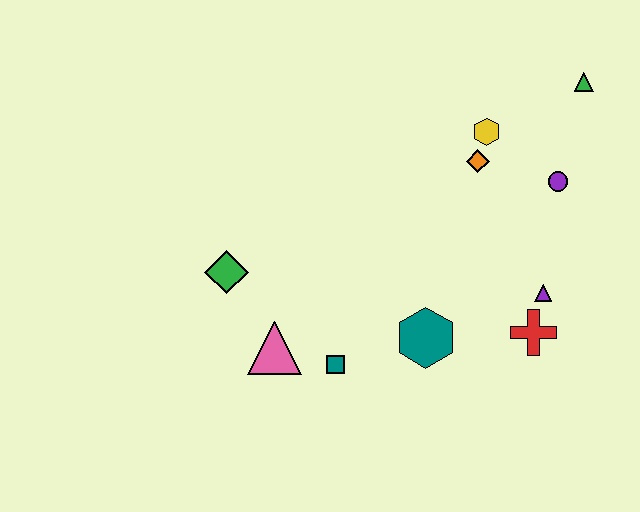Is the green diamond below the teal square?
No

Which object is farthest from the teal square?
The green triangle is farthest from the teal square.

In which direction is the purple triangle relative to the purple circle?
The purple triangle is below the purple circle.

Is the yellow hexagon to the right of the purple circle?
No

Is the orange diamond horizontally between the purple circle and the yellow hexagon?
No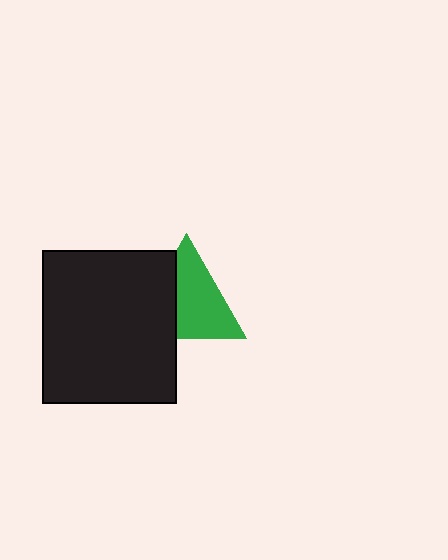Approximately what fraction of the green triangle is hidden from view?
Roughly 36% of the green triangle is hidden behind the black rectangle.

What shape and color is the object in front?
The object in front is a black rectangle.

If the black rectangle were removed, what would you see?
You would see the complete green triangle.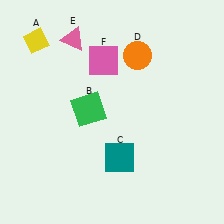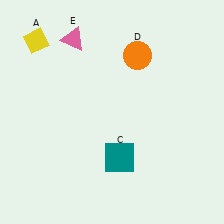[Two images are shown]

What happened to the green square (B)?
The green square (B) was removed in Image 2. It was in the top-left area of Image 1.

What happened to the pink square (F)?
The pink square (F) was removed in Image 2. It was in the top-left area of Image 1.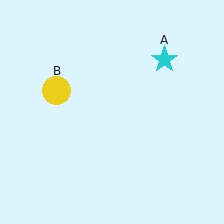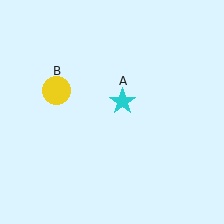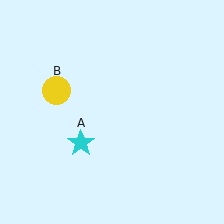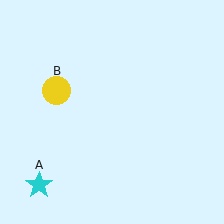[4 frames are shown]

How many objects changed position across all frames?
1 object changed position: cyan star (object A).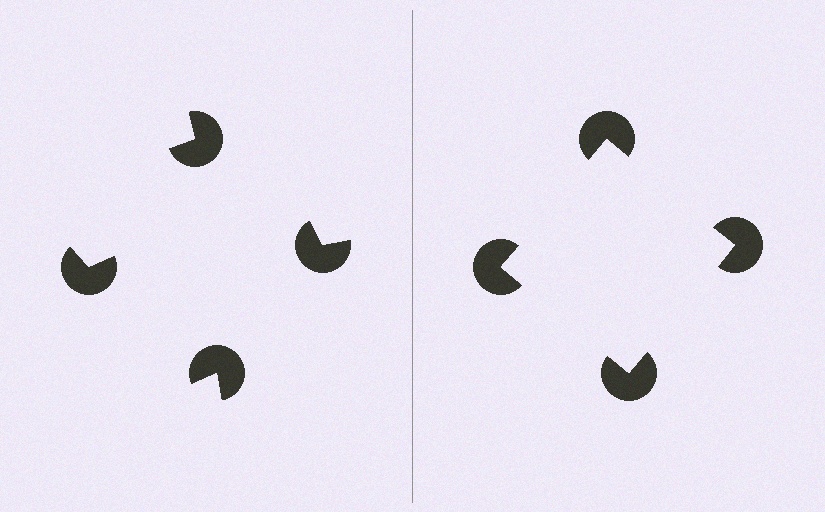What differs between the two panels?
The pac-man discs are positioned identically on both sides; only the wedge orientations differ. On the right they align to a square; on the left they are misaligned.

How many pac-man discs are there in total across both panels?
8 — 4 on each side.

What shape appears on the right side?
An illusory square.